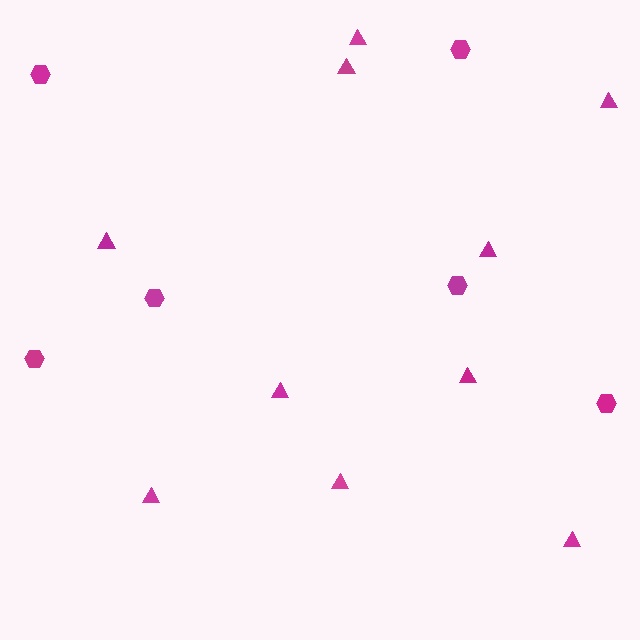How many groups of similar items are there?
There are 2 groups: one group of triangles (10) and one group of hexagons (6).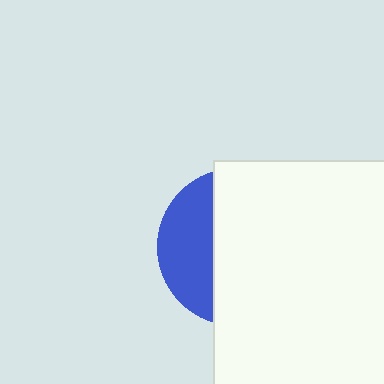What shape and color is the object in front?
The object in front is a white square.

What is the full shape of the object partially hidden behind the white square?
The partially hidden object is a blue circle.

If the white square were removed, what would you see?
You would see the complete blue circle.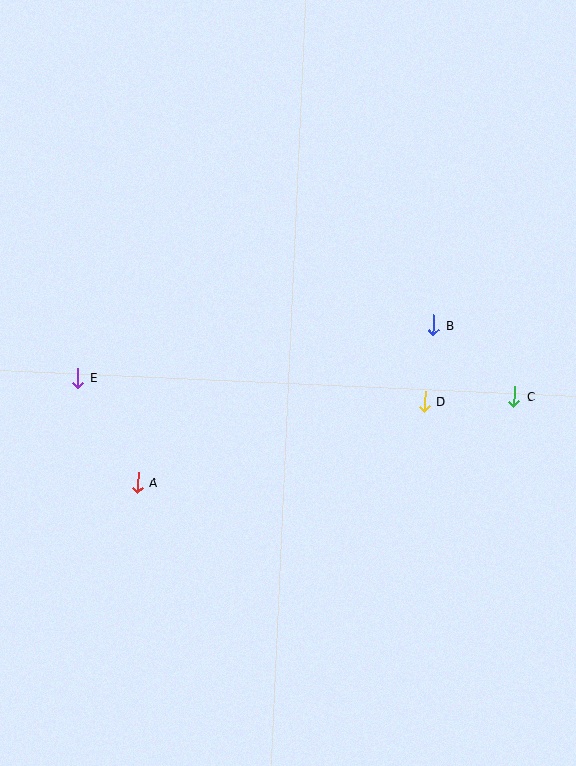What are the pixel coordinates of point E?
Point E is at (78, 378).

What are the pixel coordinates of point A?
Point A is at (138, 483).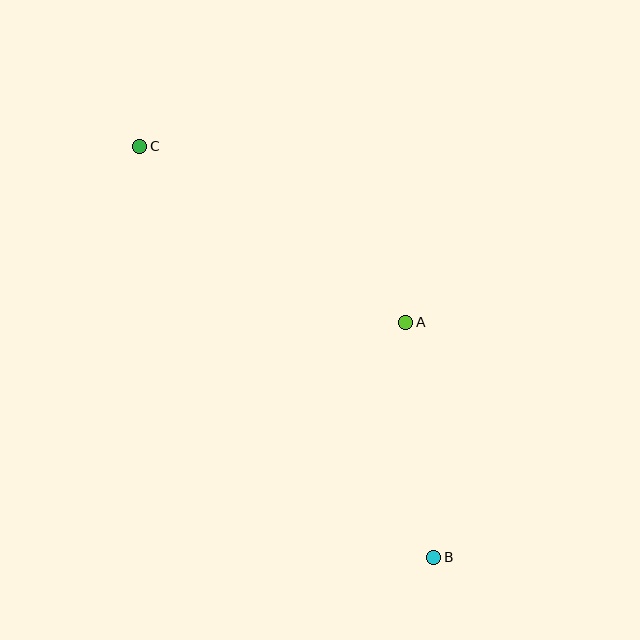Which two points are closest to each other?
Points A and B are closest to each other.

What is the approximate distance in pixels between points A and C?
The distance between A and C is approximately 319 pixels.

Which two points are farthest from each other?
Points B and C are farthest from each other.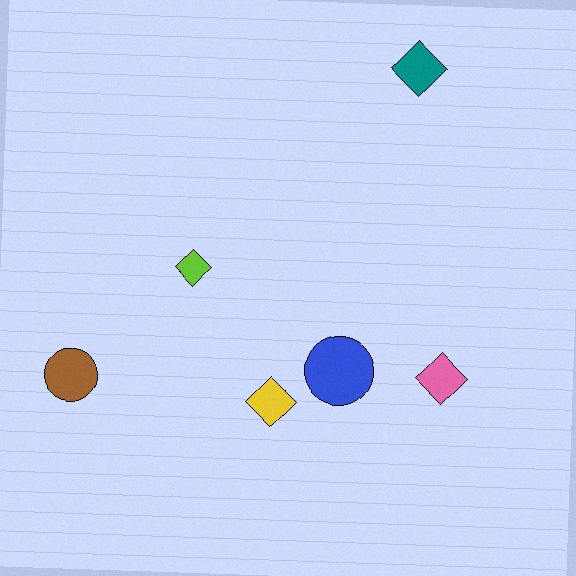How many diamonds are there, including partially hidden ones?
There are 4 diamonds.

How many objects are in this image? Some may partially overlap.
There are 6 objects.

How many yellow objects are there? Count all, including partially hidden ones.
There is 1 yellow object.